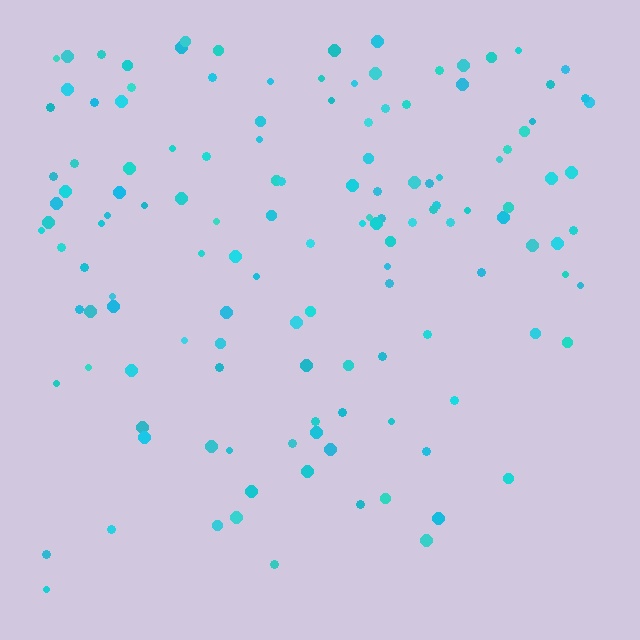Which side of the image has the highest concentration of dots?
The top.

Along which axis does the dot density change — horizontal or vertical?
Vertical.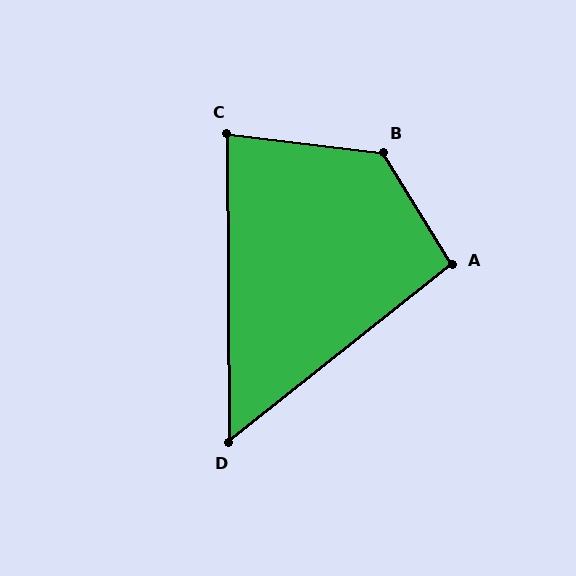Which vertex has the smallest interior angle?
D, at approximately 52 degrees.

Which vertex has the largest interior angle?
B, at approximately 128 degrees.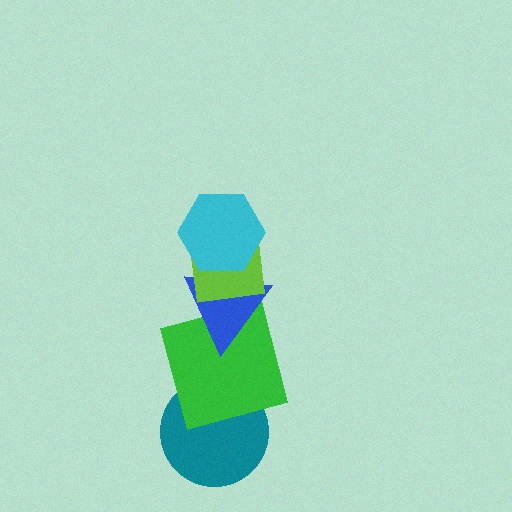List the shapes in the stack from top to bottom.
From top to bottom: the cyan hexagon, the lime square, the blue triangle, the green square, the teal circle.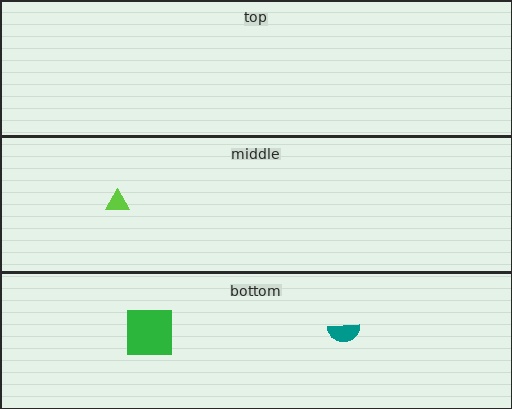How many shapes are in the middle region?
1.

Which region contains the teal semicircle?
The bottom region.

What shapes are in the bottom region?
The green square, the teal semicircle.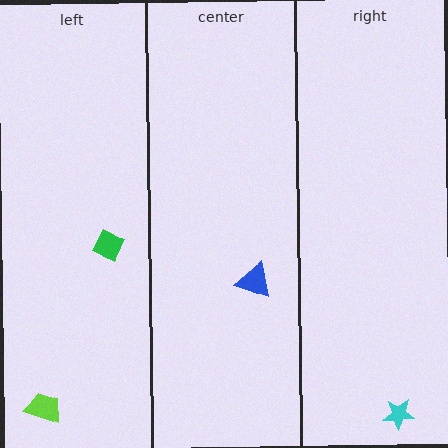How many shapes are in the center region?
1.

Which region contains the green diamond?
The left region.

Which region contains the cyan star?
The right region.